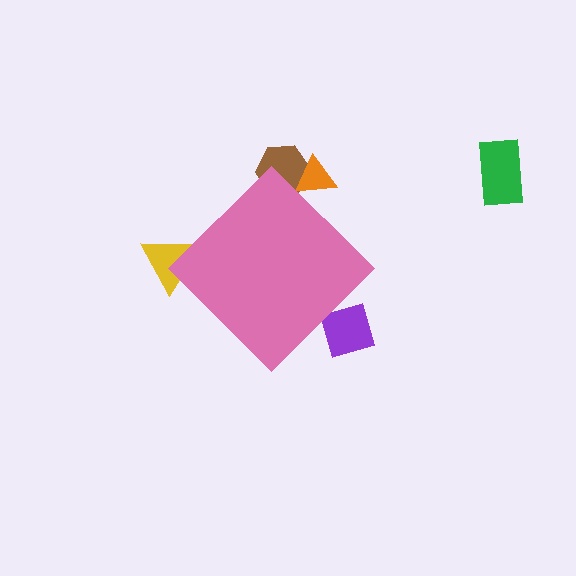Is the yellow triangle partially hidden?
Yes, the yellow triangle is partially hidden behind the pink diamond.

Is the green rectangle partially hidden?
No, the green rectangle is fully visible.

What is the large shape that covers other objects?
A pink diamond.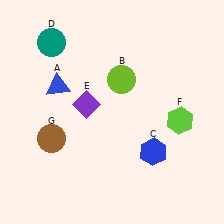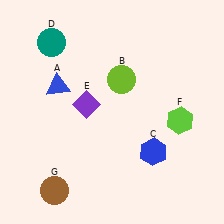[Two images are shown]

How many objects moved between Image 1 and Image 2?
1 object moved between the two images.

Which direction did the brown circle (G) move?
The brown circle (G) moved down.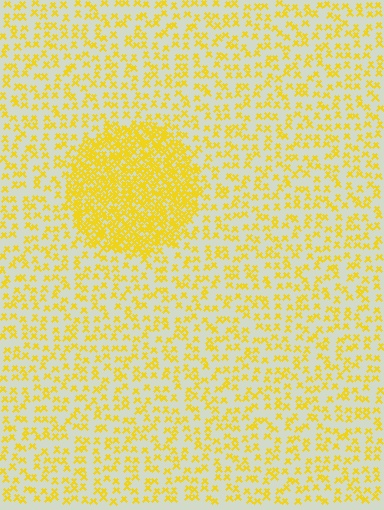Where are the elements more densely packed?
The elements are more densely packed inside the circle boundary.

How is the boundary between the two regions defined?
The boundary is defined by a change in element density (approximately 2.8x ratio). All elements are the same color, size, and shape.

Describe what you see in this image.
The image contains small yellow elements arranged at two different densities. A circle-shaped region is visible where the elements are more densely packed than the surrounding area.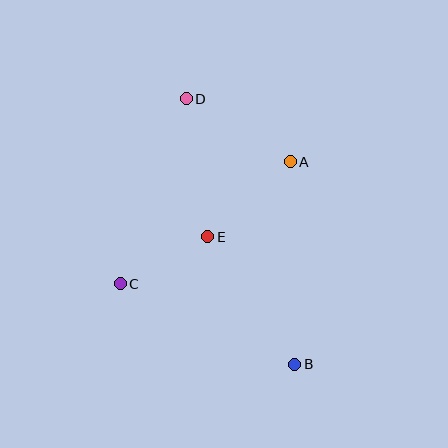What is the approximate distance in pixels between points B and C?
The distance between B and C is approximately 192 pixels.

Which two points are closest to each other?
Points C and E are closest to each other.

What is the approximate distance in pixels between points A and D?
The distance between A and D is approximately 122 pixels.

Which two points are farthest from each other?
Points B and D are farthest from each other.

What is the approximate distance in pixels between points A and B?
The distance between A and B is approximately 202 pixels.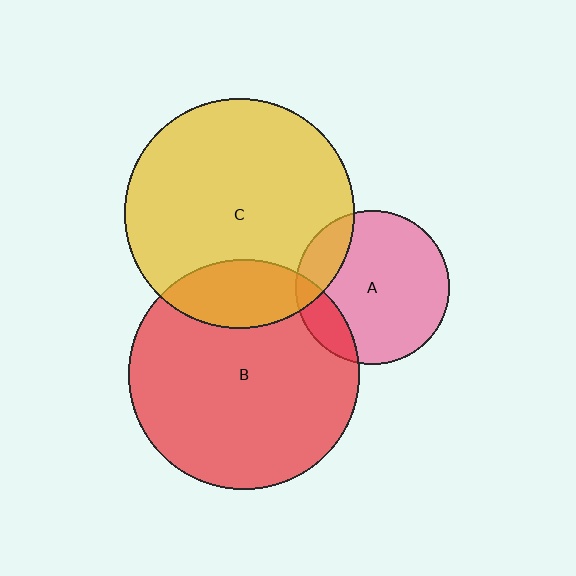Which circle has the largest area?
Circle B (red).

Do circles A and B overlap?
Yes.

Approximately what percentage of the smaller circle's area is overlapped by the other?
Approximately 15%.